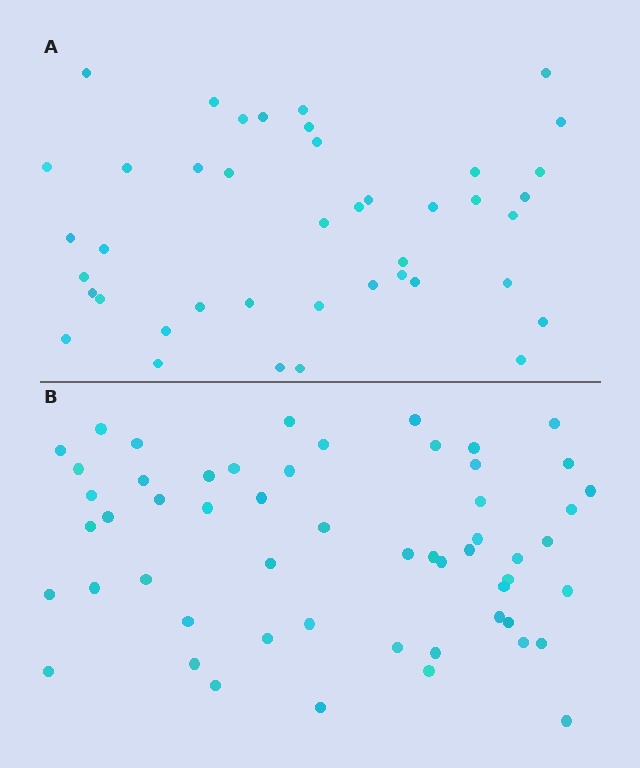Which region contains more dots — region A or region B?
Region B (the bottom region) has more dots.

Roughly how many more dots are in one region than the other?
Region B has approximately 15 more dots than region A.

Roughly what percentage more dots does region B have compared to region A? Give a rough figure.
About 30% more.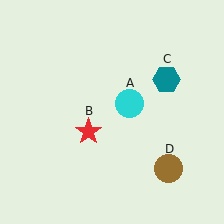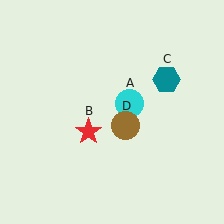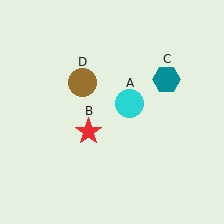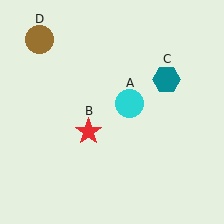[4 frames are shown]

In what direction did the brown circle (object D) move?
The brown circle (object D) moved up and to the left.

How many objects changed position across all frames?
1 object changed position: brown circle (object D).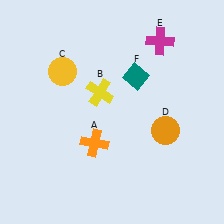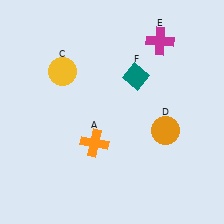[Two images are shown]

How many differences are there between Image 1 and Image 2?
There is 1 difference between the two images.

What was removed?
The yellow cross (B) was removed in Image 2.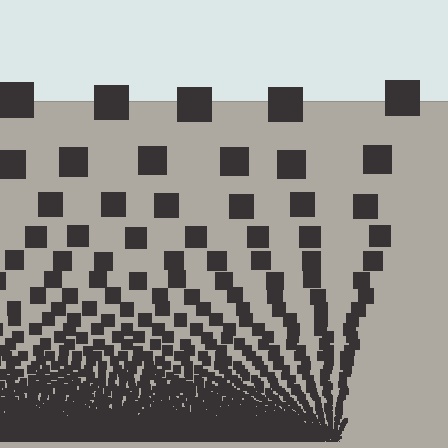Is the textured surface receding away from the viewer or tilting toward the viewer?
The surface appears to tilt toward the viewer. Texture elements get larger and sparser toward the top.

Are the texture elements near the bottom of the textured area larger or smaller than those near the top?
Smaller. The gradient is inverted — elements near the bottom are smaller and denser.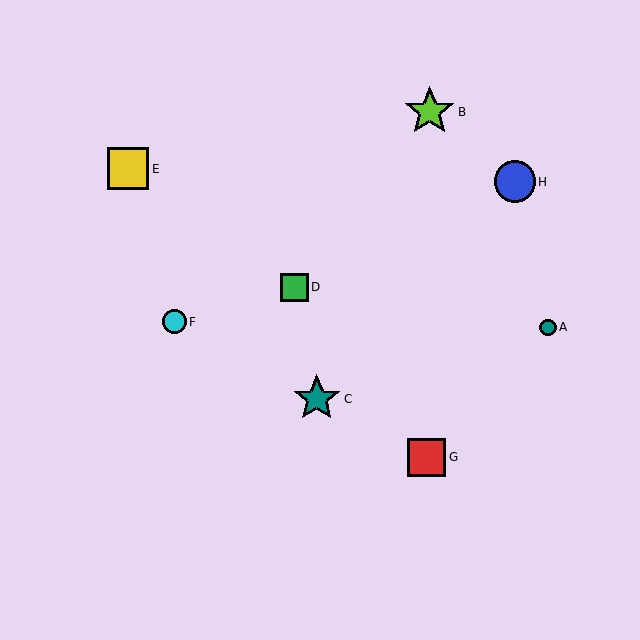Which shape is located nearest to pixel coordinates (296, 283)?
The green square (labeled D) at (294, 287) is nearest to that location.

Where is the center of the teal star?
The center of the teal star is at (317, 399).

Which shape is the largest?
The lime star (labeled B) is the largest.